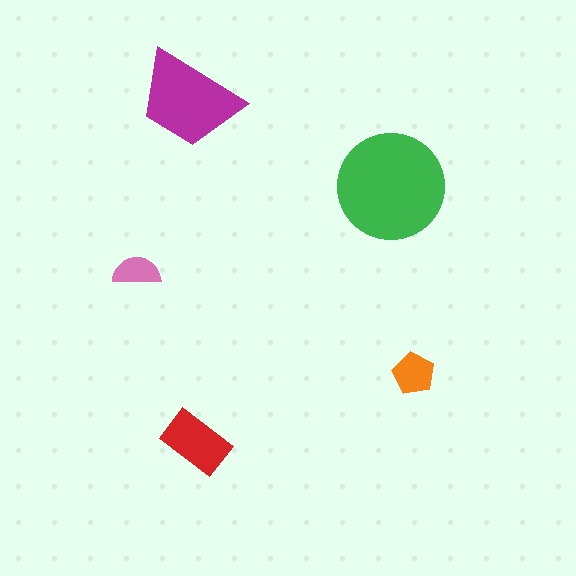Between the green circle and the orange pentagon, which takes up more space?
The green circle.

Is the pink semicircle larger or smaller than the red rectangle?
Smaller.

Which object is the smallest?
The pink semicircle.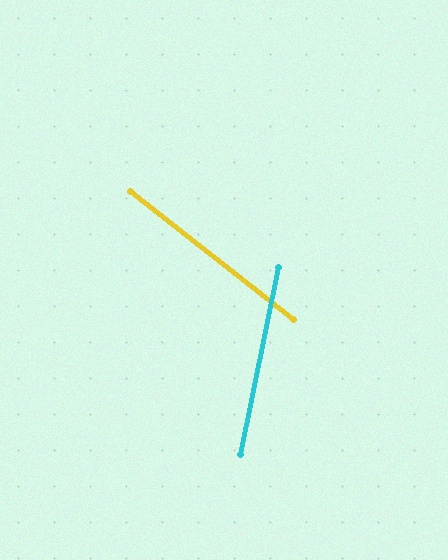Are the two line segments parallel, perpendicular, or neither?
Neither parallel nor perpendicular — they differ by about 63°.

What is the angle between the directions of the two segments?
Approximately 63 degrees.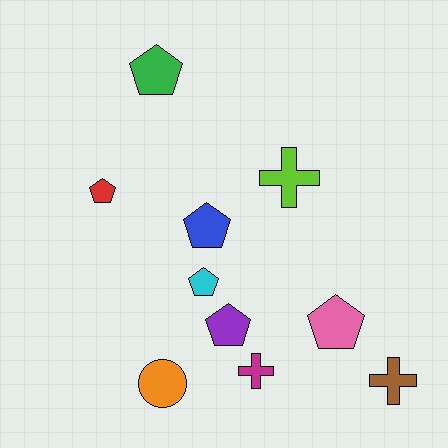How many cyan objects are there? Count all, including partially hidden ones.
There is 1 cyan object.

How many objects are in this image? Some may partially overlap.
There are 10 objects.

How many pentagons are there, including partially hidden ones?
There are 6 pentagons.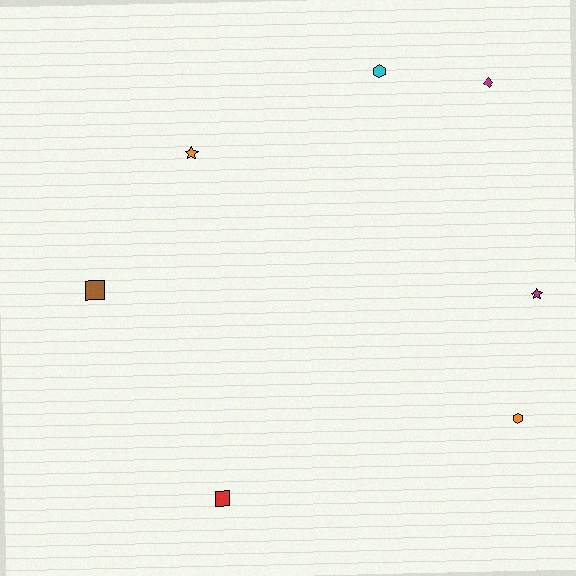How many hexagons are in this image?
There are 2 hexagons.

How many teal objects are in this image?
There are no teal objects.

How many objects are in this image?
There are 7 objects.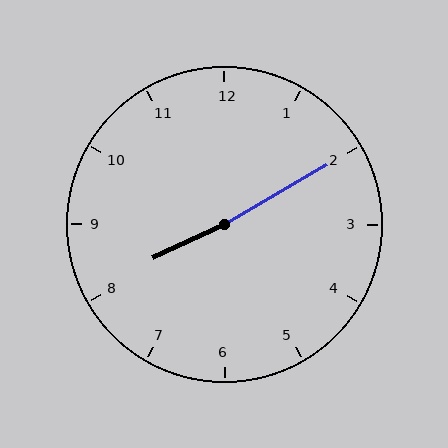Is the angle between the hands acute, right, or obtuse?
It is obtuse.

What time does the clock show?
8:10.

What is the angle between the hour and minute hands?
Approximately 175 degrees.